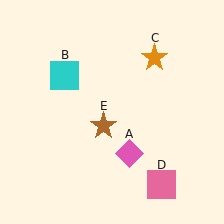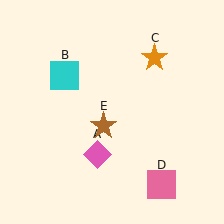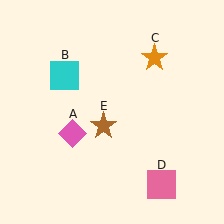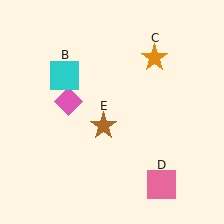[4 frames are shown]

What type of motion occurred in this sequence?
The pink diamond (object A) rotated clockwise around the center of the scene.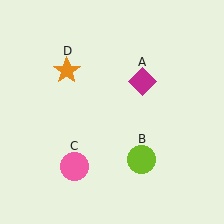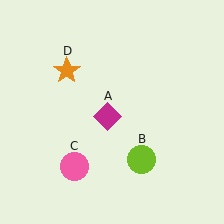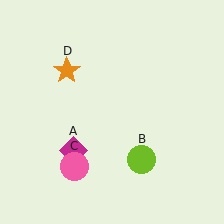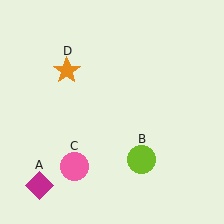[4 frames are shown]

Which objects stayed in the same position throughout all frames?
Lime circle (object B) and pink circle (object C) and orange star (object D) remained stationary.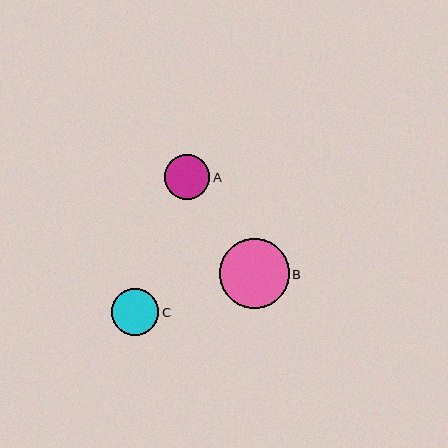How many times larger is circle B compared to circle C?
Circle B is approximately 1.5 times the size of circle C.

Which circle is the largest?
Circle B is the largest with a size of approximately 70 pixels.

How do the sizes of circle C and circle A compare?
Circle C and circle A are approximately the same size.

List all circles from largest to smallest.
From largest to smallest: B, C, A.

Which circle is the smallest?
Circle A is the smallest with a size of approximately 45 pixels.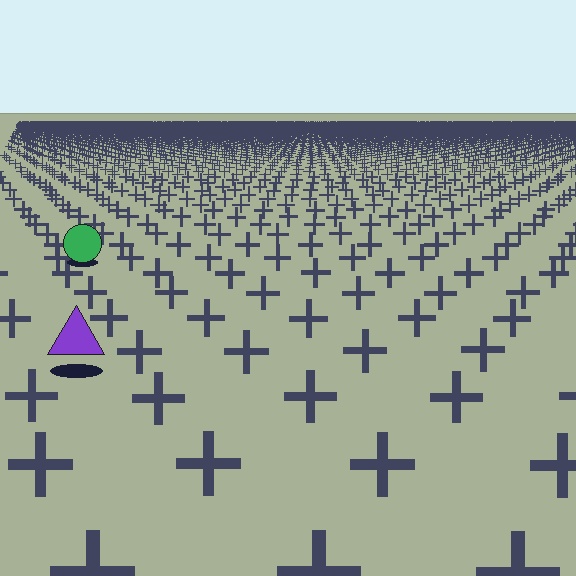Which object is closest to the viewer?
The purple triangle is closest. The texture marks near it are larger and more spread out.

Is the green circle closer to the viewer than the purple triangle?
No. The purple triangle is closer — you can tell from the texture gradient: the ground texture is coarser near it.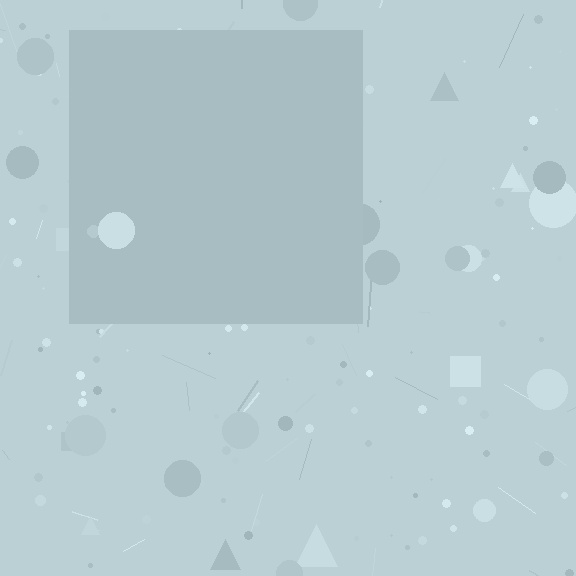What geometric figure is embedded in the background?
A square is embedded in the background.